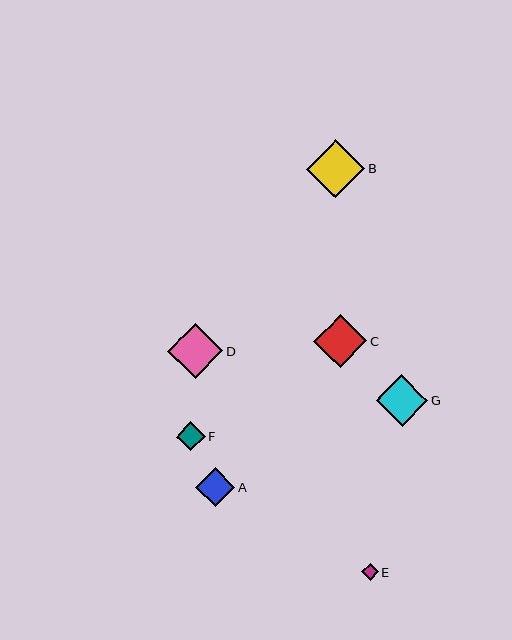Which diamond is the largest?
Diamond B is the largest with a size of approximately 58 pixels.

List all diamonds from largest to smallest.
From largest to smallest: B, D, C, G, A, F, E.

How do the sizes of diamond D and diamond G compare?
Diamond D and diamond G are approximately the same size.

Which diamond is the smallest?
Diamond E is the smallest with a size of approximately 16 pixels.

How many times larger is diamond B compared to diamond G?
Diamond B is approximately 1.1 times the size of diamond G.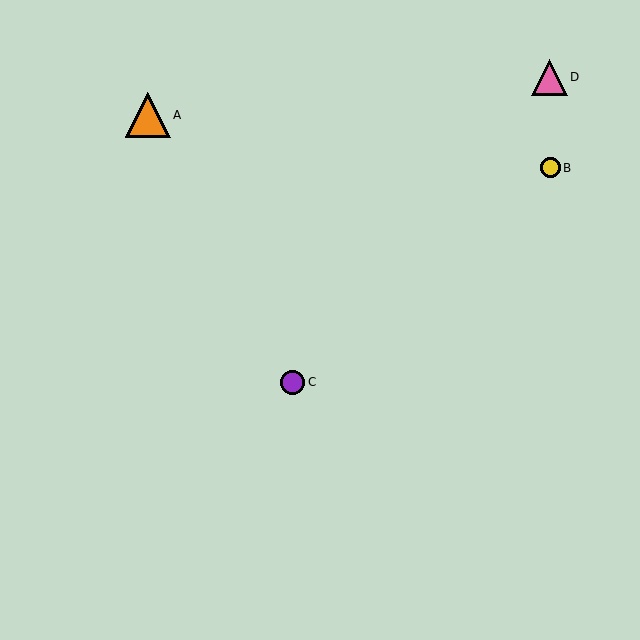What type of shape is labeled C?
Shape C is a purple circle.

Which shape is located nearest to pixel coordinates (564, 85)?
The pink triangle (labeled D) at (549, 77) is nearest to that location.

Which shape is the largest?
The orange triangle (labeled A) is the largest.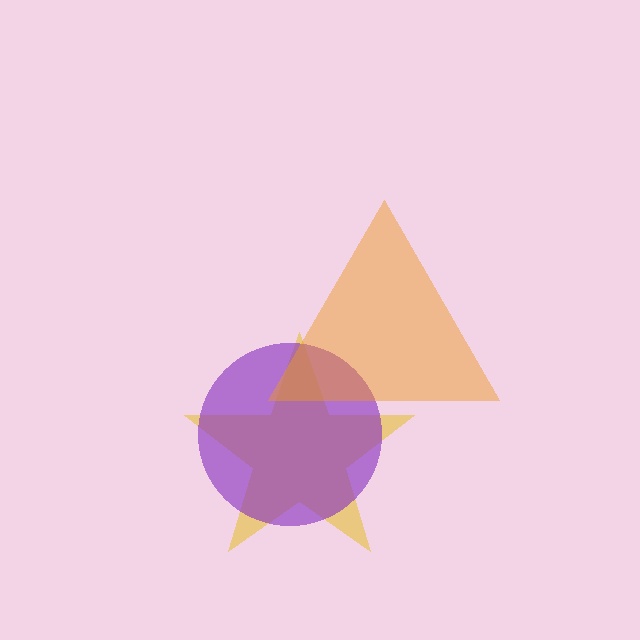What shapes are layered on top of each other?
The layered shapes are: a yellow star, a purple circle, an orange triangle.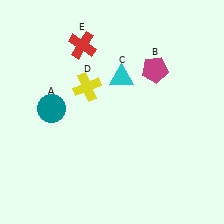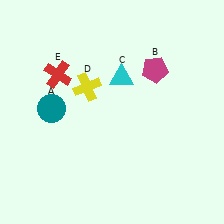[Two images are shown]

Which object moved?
The red cross (E) moved down.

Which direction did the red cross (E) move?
The red cross (E) moved down.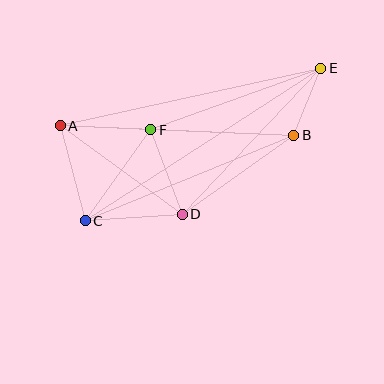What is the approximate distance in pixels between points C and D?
The distance between C and D is approximately 97 pixels.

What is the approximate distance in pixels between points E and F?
The distance between E and F is approximately 181 pixels.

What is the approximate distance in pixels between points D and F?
The distance between D and F is approximately 90 pixels.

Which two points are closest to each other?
Points B and E are closest to each other.